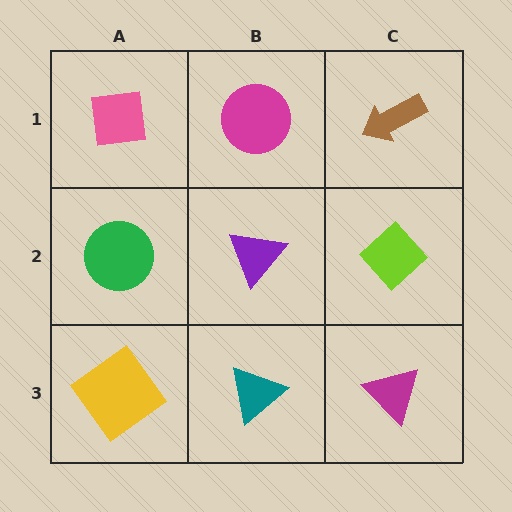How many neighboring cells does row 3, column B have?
3.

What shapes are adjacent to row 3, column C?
A lime diamond (row 2, column C), a teal triangle (row 3, column B).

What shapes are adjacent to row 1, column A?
A green circle (row 2, column A), a magenta circle (row 1, column B).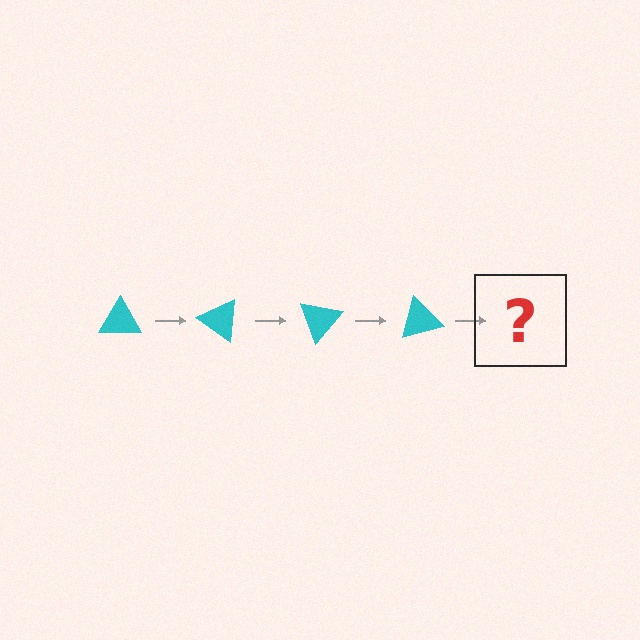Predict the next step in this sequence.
The next step is a cyan triangle rotated 140 degrees.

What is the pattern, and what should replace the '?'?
The pattern is that the triangle rotates 35 degrees each step. The '?' should be a cyan triangle rotated 140 degrees.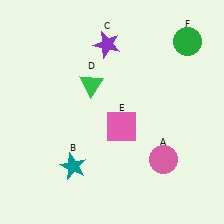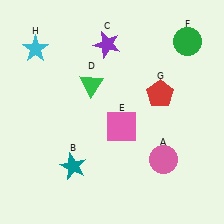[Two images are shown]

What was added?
A red pentagon (G), a cyan star (H) were added in Image 2.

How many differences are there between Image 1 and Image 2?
There are 2 differences between the two images.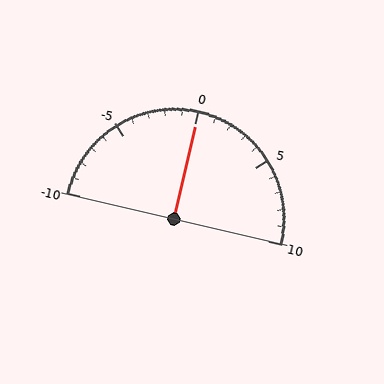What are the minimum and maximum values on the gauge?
The gauge ranges from -10 to 10.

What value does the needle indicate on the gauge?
The needle indicates approximately 0.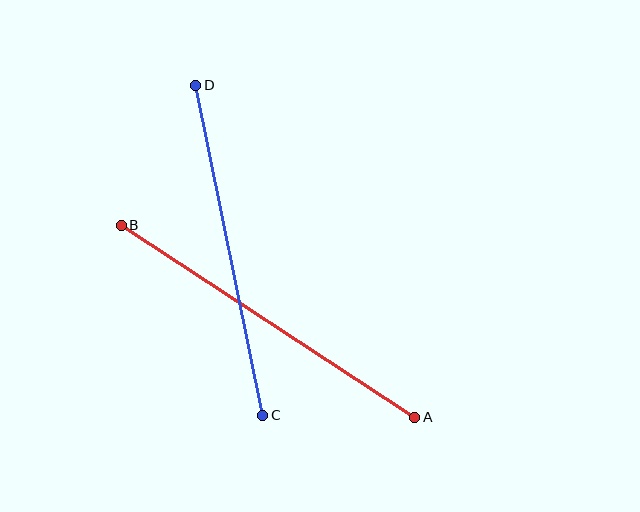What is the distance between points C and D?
The distance is approximately 337 pixels.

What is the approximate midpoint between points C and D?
The midpoint is at approximately (229, 250) pixels.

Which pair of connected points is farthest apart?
Points A and B are farthest apart.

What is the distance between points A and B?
The distance is approximately 351 pixels.